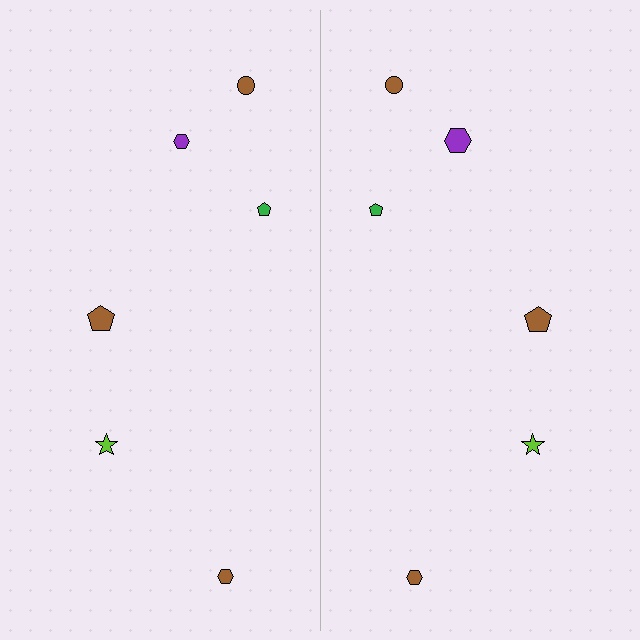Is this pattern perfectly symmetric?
No, the pattern is not perfectly symmetric. The purple hexagon on the right side has a different size than its mirror counterpart.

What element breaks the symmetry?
The purple hexagon on the right side has a different size than its mirror counterpart.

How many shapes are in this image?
There are 12 shapes in this image.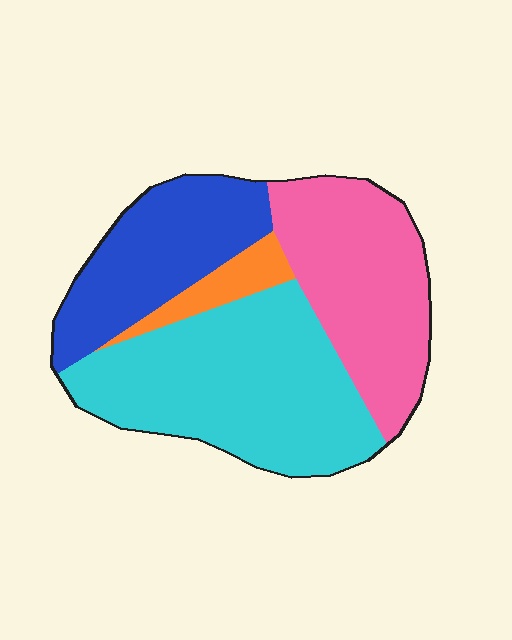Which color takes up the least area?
Orange, at roughly 5%.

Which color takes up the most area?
Cyan, at roughly 40%.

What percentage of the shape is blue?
Blue takes up less than a quarter of the shape.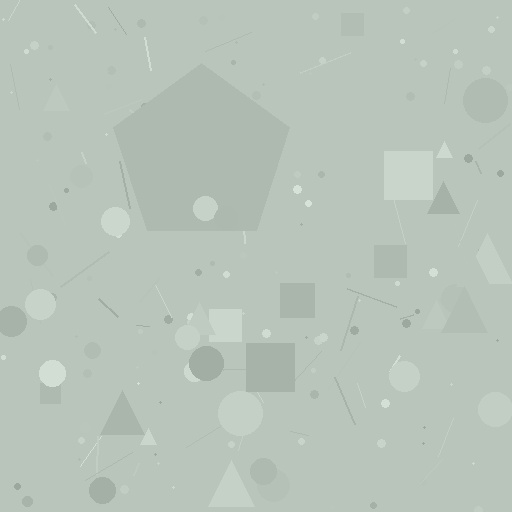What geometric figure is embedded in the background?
A pentagon is embedded in the background.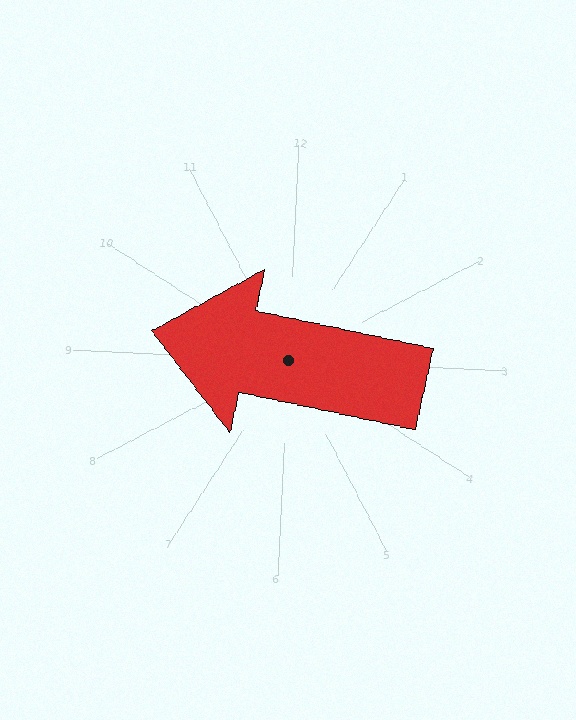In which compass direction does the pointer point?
West.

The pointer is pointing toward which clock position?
Roughly 9 o'clock.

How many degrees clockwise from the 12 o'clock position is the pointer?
Approximately 279 degrees.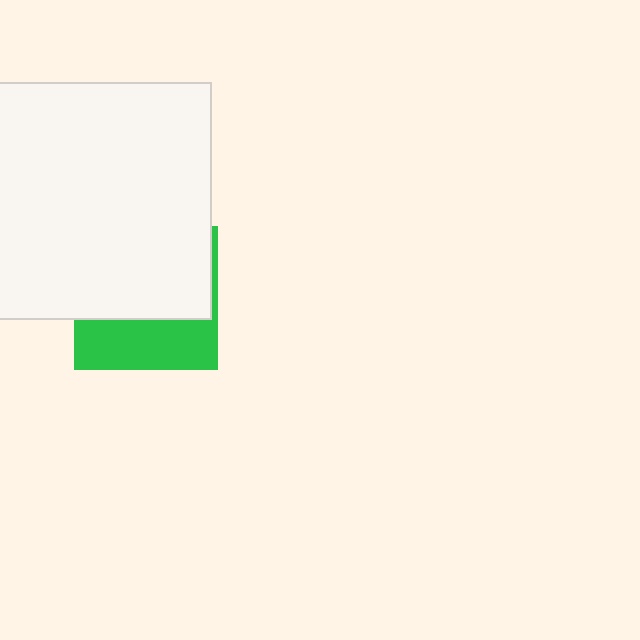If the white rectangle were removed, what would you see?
You would see the complete green square.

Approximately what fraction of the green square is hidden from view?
Roughly 63% of the green square is hidden behind the white rectangle.